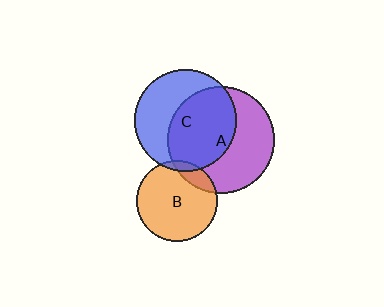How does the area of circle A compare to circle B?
Approximately 1.7 times.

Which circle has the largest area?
Circle A (purple).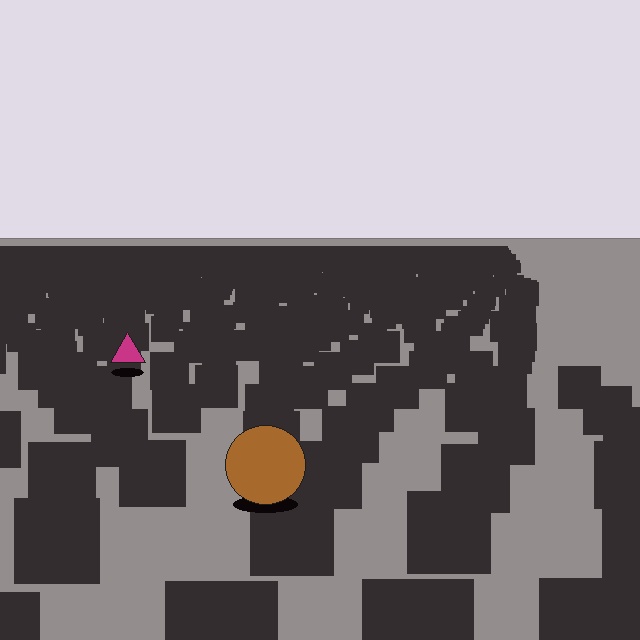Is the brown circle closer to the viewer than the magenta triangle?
Yes. The brown circle is closer — you can tell from the texture gradient: the ground texture is coarser near it.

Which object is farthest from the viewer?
The magenta triangle is farthest from the viewer. It appears smaller and the ground texture around it is denser.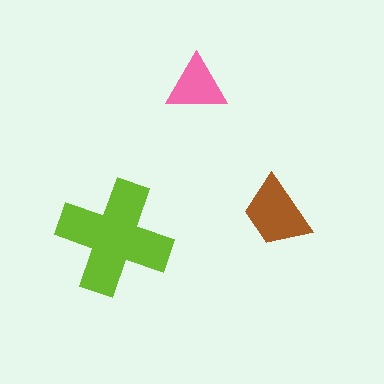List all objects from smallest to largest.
The pink triangle, the brown trapezoid, the lime cross.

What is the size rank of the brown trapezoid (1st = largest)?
2nd.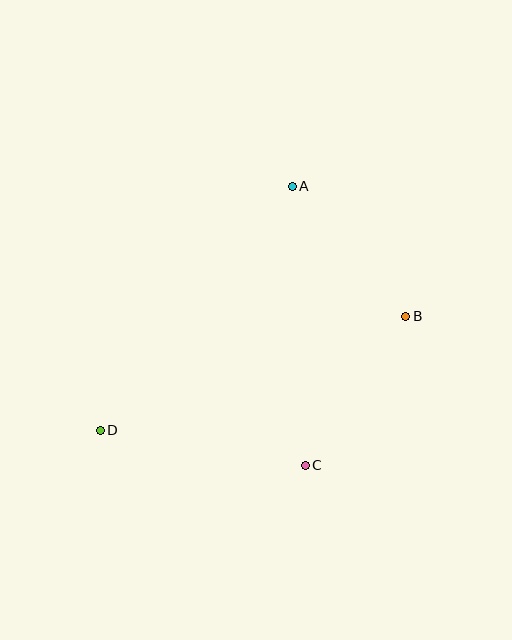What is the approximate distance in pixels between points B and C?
The distance between B and C is approximately 180 pixels.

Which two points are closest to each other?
Points A and B are closest to each other.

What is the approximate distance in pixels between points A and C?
The distance between A and C is approximately 279 pixels.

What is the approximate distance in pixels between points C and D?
The distance between C and D is approximately 208 pixels.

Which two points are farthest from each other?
Points B and D are farthest from each other.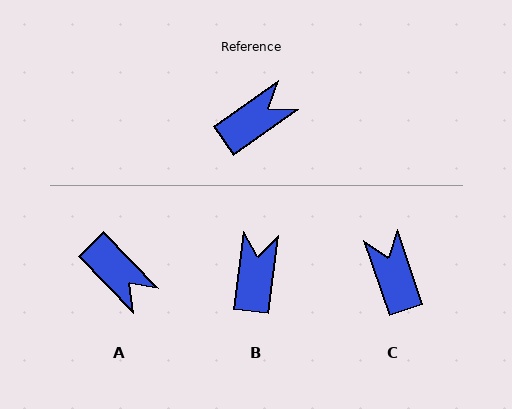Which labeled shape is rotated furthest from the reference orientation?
A, about 81 degrees away.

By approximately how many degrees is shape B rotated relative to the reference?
Approximately 48 degrees counter-clockwise.